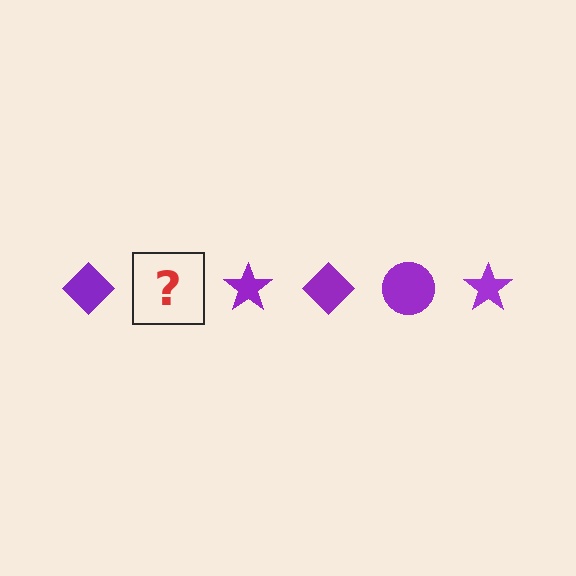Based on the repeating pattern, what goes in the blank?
The blank should be a purple circle.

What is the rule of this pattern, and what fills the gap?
The rule is that the pattern cycles through diamond, circle, star shapes in purple. The gap should be filled with a purple circle.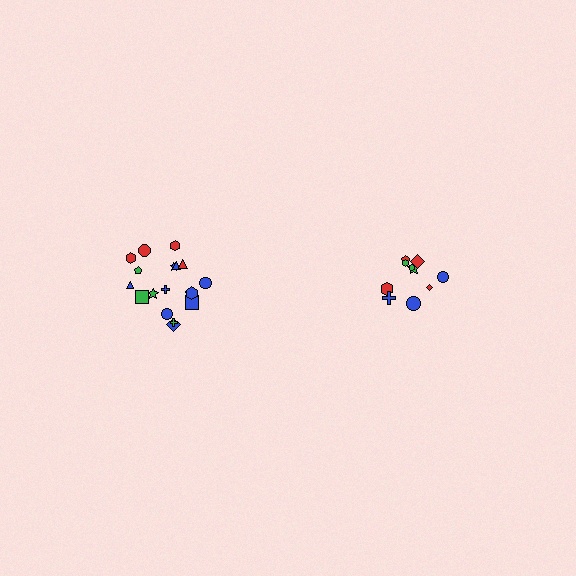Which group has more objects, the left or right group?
The left group.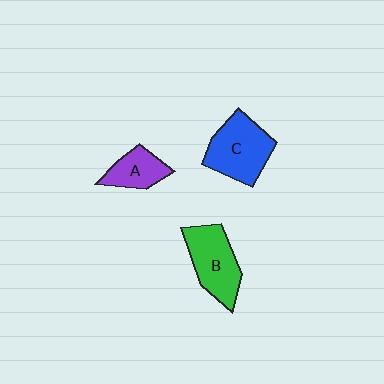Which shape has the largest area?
Shape C (blue).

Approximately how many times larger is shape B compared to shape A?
Approximately 1.6 times.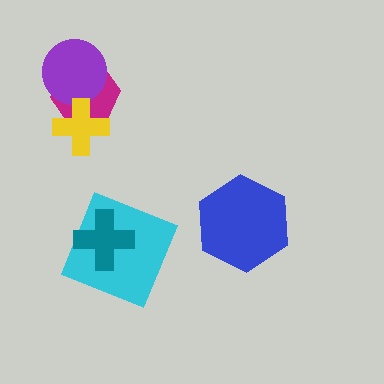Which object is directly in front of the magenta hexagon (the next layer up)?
The purple circle is directly in front of the magenta hexagon.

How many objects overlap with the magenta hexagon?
2 objects overlap with the magenta hexagon.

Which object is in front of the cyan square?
The teal cross is in front of the cyan square.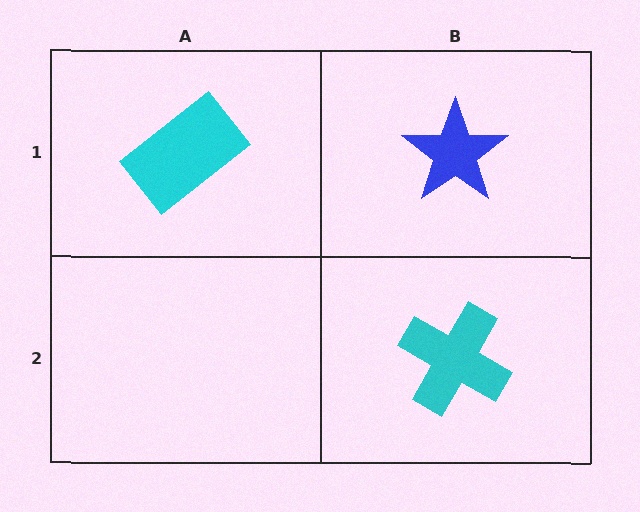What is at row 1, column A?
A cyan rectangle.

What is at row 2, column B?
A cyan cross.